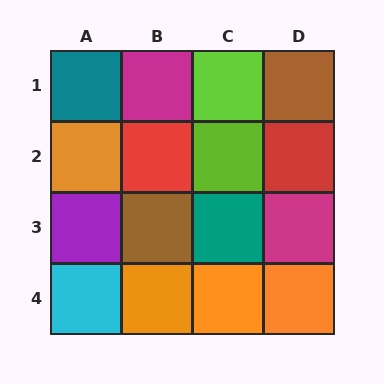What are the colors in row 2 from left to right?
Orange, red, lime, red.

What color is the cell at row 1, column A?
Teal.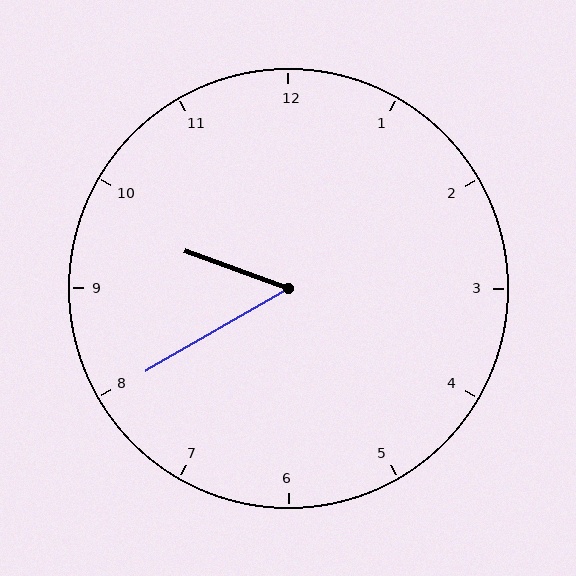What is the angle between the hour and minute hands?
Approximately 50 degrees.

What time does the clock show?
9:40.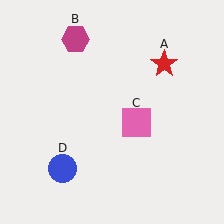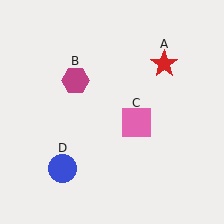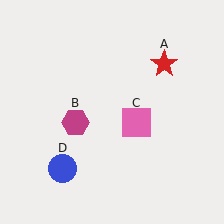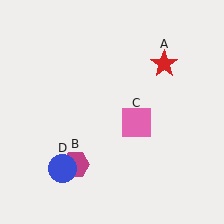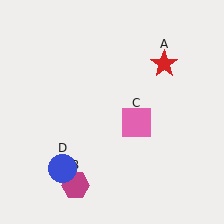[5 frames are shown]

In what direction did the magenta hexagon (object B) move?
The magenta hexagon (object B) moved down.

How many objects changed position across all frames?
1 object changed position: magenta hexagon (object B).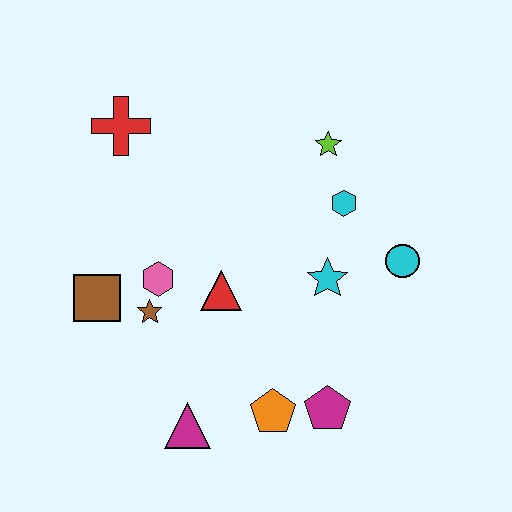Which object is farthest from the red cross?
The magenta pentagon is farthest from the red cross.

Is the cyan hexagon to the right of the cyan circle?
No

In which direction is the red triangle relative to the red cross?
The red triangle is below the red cross.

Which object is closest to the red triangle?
The pink hexagon is closest to the red triangle.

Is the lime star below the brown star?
No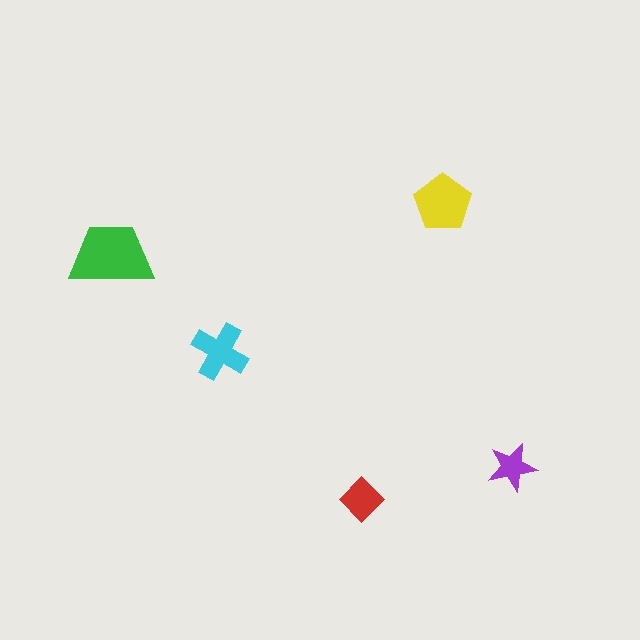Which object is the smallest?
The purple star.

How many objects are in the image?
There are 5 objects in the image.